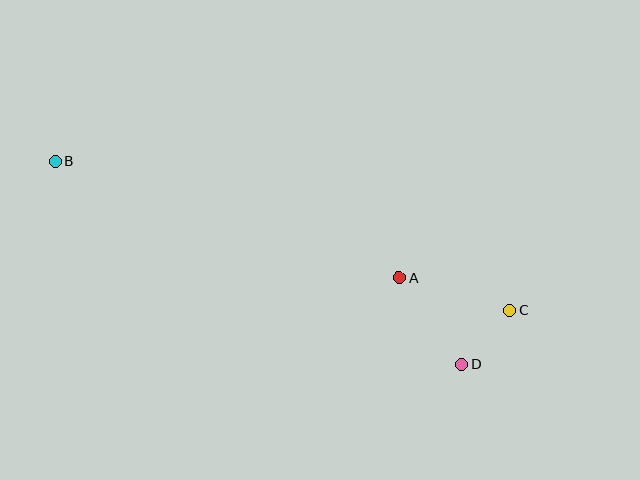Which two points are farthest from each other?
Points B and C are farthest from each other.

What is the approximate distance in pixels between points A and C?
The distance between A and C is approximately 116 pixels.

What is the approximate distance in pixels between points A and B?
The distance between A and B is approximately 364 pixels.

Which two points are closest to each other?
Points C and D are closest to each other.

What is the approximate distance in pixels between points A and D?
The distance between A and D is approximately 107 pixels.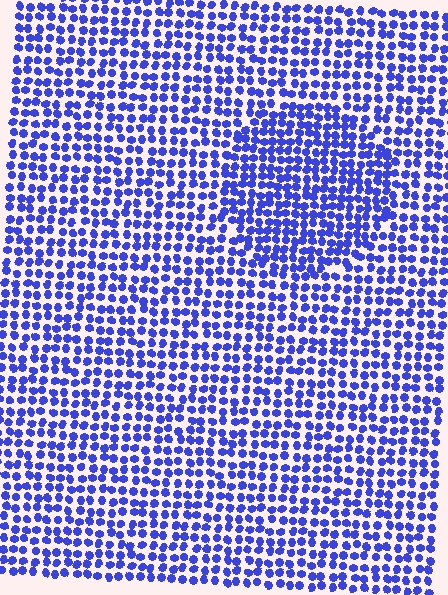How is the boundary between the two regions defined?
The boundary is defined by a change in element density (approximately 1.4x ratio). All elements are the same color, size, and shape.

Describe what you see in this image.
The image contains small blue elements arranged at two different densities. A circle-shaped region is visible where the elements are more densely packed than the surrounding area.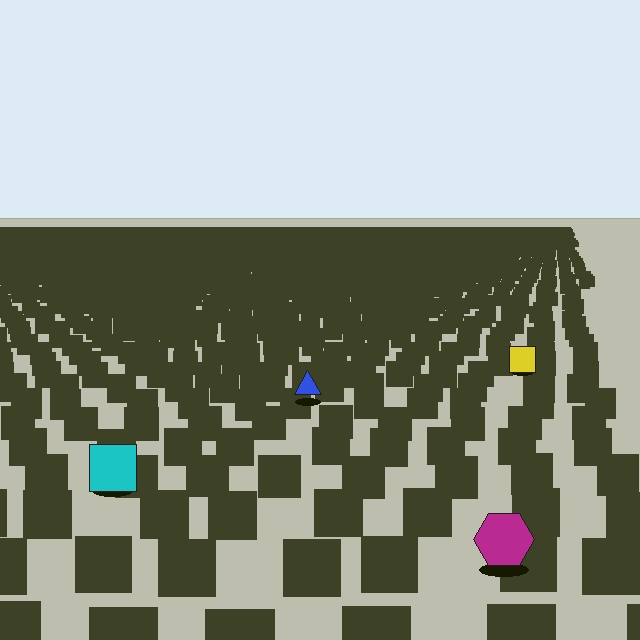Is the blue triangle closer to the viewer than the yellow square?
Yes. The blue triangle is closer — you can tell from the texture gradient: the ground texture is coarser near it.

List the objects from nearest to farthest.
From nearest to farthest: the magenta hexagon, the cyan square, the blue triangle, the yellow square.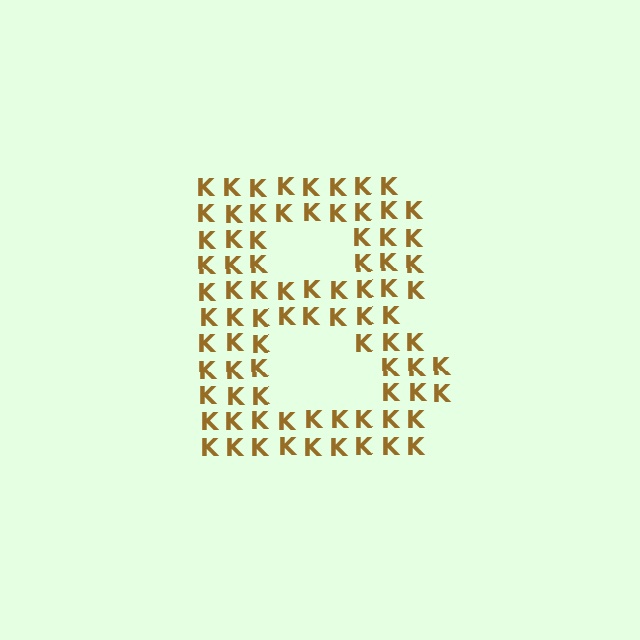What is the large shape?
The large shape is the letter B.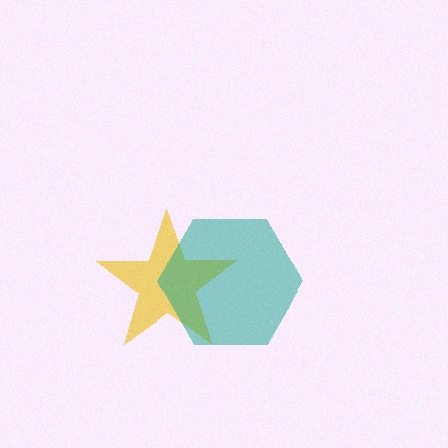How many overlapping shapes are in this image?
There are 2 overlapping shapes in the image.